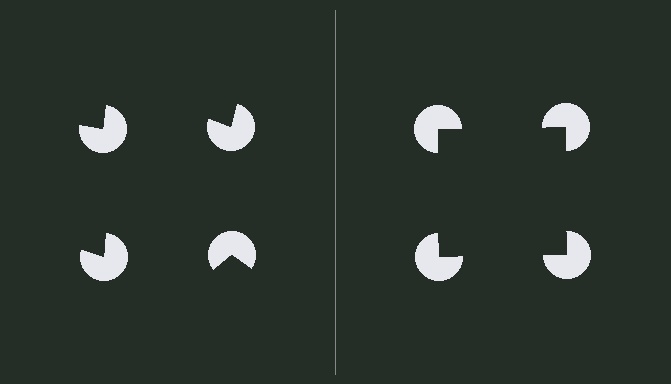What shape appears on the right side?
An illusory square.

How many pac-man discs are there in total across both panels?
8 — 4 on each side.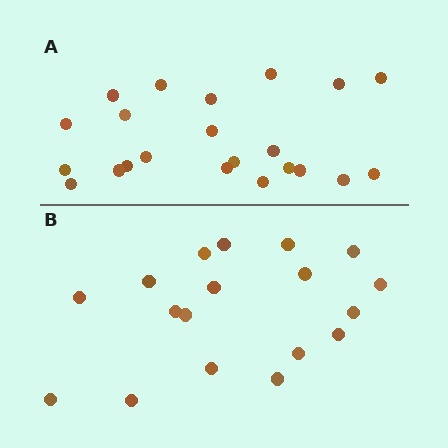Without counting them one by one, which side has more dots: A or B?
Region A (the top region) has more dots.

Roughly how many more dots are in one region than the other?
Region A has about 4 more dots than region B.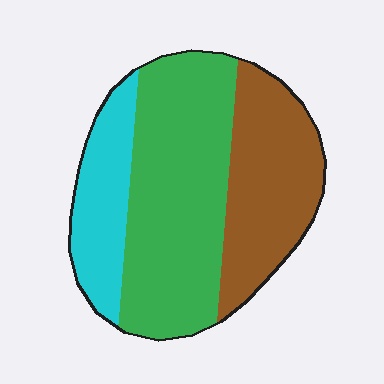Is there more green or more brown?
Green.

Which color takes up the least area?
Cyan, at roughly 20%.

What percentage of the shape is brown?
Brown covers 31% of the shape.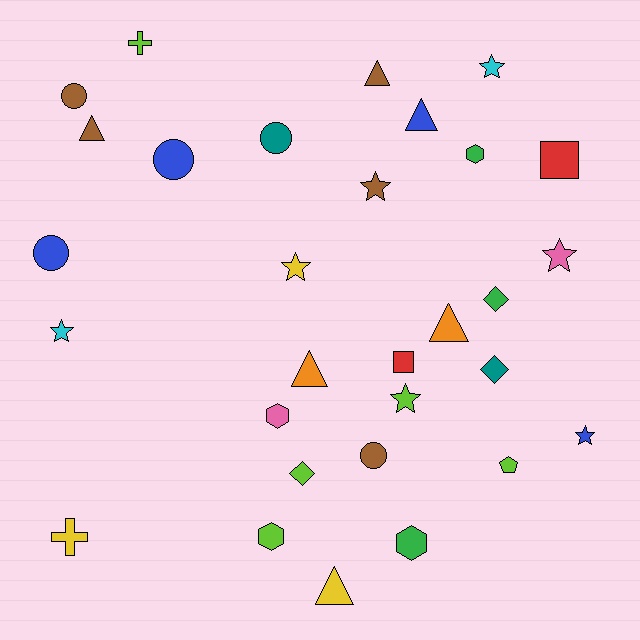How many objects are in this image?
There are 30 objects.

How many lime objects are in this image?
There are 5 lime objects.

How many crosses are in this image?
There are 2 crosses.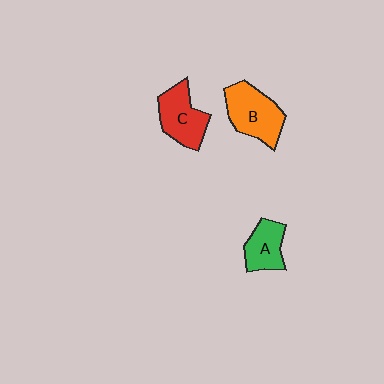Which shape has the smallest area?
Shape A (green).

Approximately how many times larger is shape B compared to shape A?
Approximately 1.5 times.